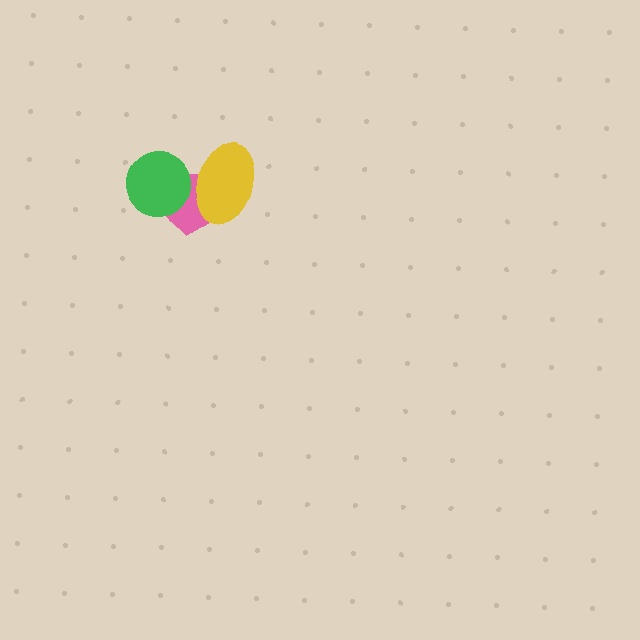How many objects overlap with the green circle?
2 objects overlap with the green circle.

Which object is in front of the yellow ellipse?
The green circle is in front of the yellow ellipse.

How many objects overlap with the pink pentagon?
2 objects overlap with the pink pentagon.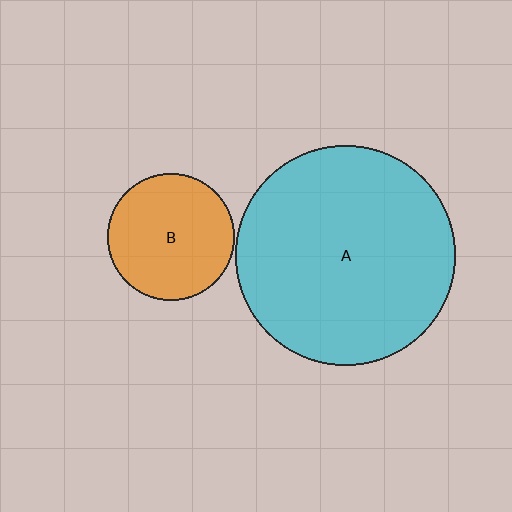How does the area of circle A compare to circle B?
Approximately 3.0 times.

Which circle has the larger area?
Circle A (cyan).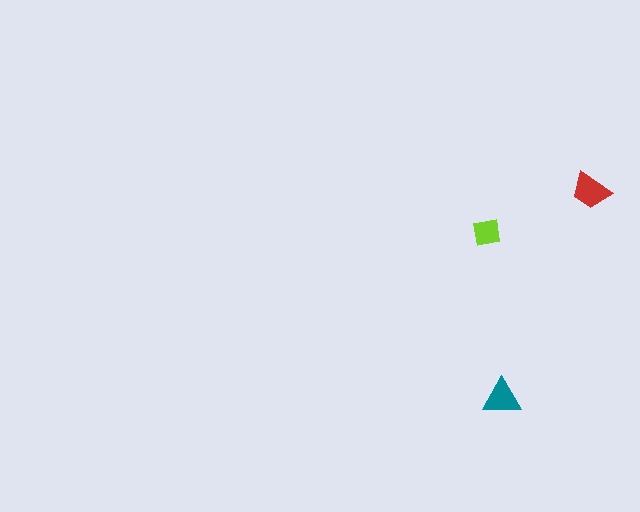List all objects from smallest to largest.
The lime square, the teal triangle, the red trapezoid.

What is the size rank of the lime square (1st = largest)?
3rd.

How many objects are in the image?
There are 3 objects in the image.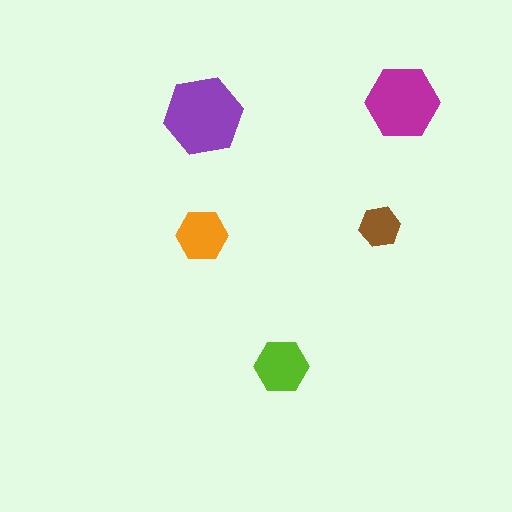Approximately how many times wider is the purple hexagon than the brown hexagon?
About 2 times wider.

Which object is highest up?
The magenta hexagon is topmost.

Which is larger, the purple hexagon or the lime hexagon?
The purple one.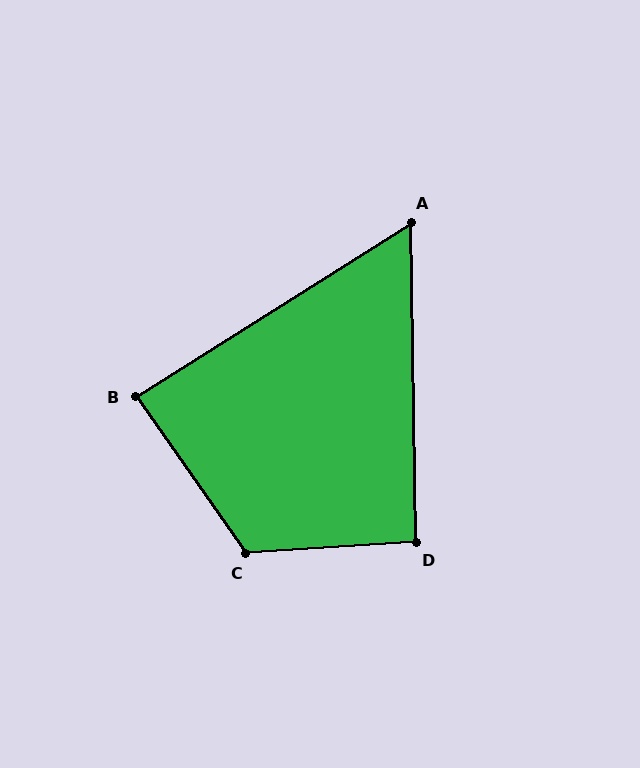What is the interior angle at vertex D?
Approximately 93 degrees (approximately right).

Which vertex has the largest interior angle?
C, at approximately 121 degrees.